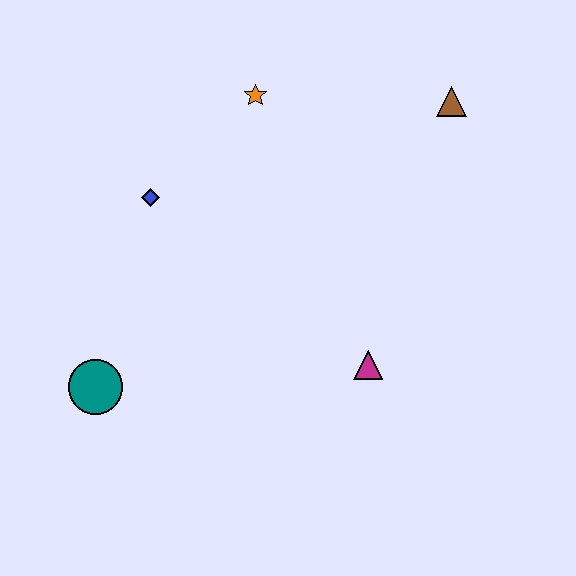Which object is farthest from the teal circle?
The brown triangle is farthest from the teal circle.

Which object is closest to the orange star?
The blue diamond is closest to the orange star.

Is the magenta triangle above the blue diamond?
No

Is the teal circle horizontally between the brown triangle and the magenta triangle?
No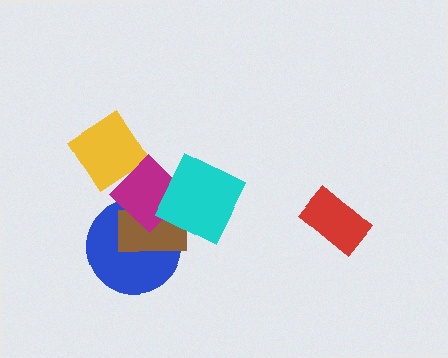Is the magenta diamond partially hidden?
Yes, it is partially covered by another shape.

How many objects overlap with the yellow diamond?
1 object overlaps with the yellow diamond.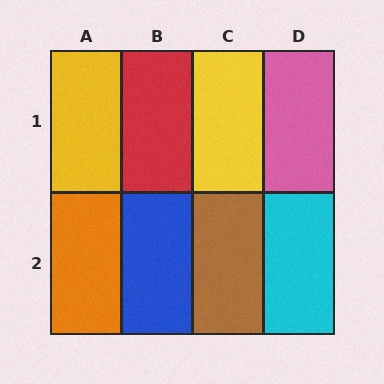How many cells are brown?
1 cell is brown.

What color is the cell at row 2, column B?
Blue.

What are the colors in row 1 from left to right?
Yellow, red, yellow, pink.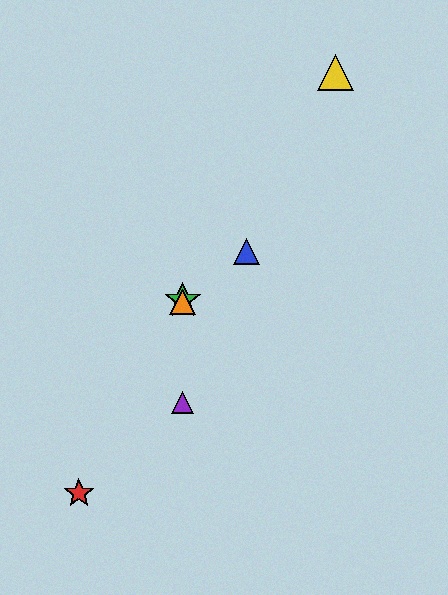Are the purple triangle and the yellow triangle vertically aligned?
No, the purple triangle is at x≈183 and the yellow triangle is at x≈335.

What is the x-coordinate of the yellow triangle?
The yellow triangle is at x≈335.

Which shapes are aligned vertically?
The green star, the purple triangle, the orange triangle are aligned vertically.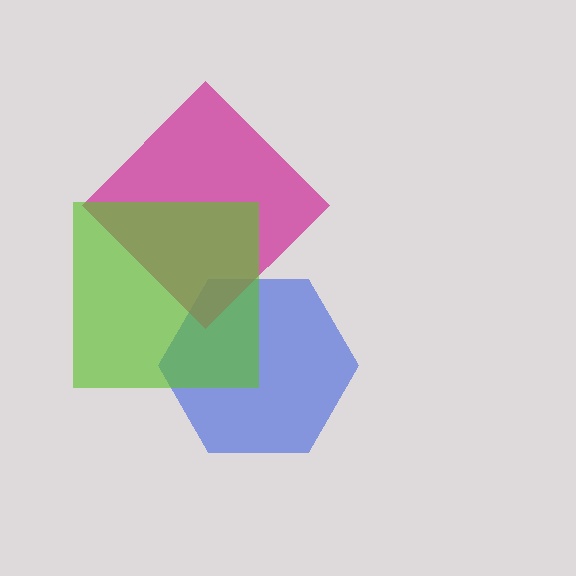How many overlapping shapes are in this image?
There are 3 overlapping shapes in the image.